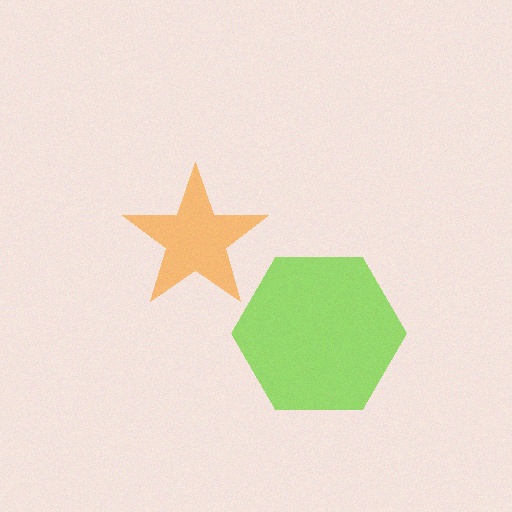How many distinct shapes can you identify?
There are 2 distinct shapes: an orange star, a lime hexagon.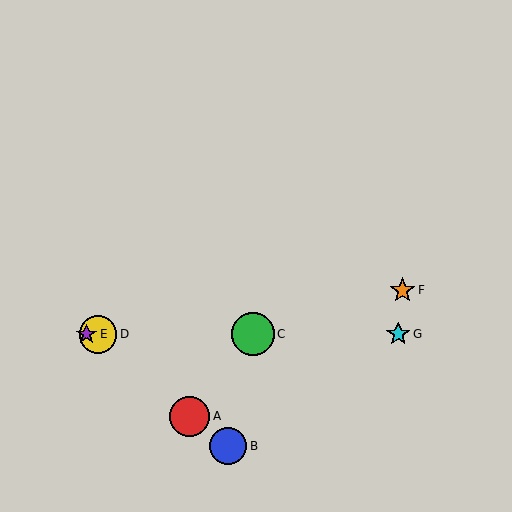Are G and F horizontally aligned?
No, G is at y≈334 and F is at y≈290.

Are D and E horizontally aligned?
Yes, both are at y≈334.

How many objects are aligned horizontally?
4 objects (C, D, E, G) are aligned horizontally.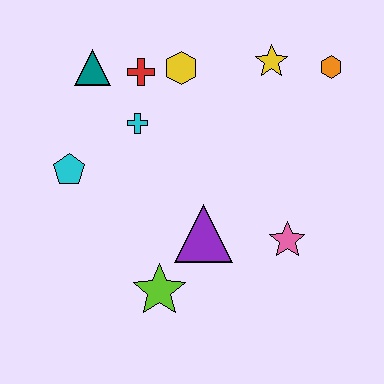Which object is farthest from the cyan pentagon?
The orange hexagon is farthest from the cyan pentagon.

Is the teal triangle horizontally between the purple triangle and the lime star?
No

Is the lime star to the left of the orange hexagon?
Yes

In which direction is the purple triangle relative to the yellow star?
The purple triangle is below the yellow star.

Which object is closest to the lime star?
The purple triangle is closest to the lime star.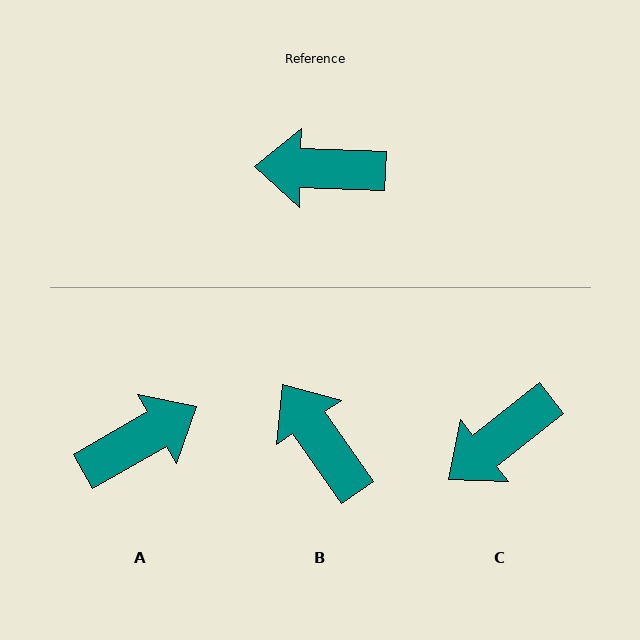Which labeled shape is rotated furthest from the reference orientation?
A, about 148 degrees away.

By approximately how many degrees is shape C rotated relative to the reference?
Approximately 40 degrees counter-clockwise.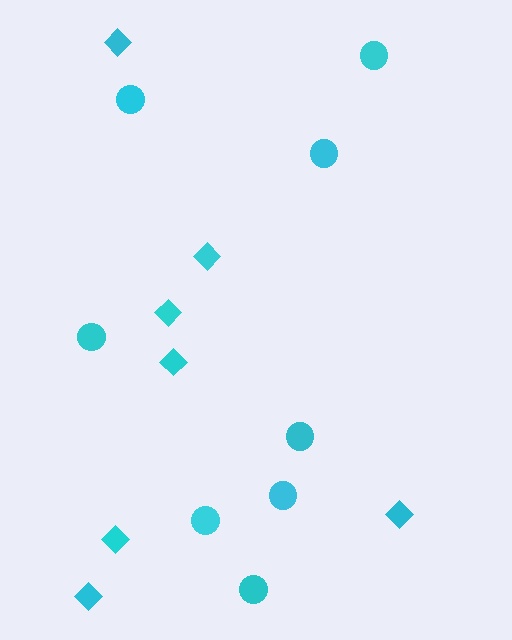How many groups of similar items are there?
There are 2 groups: one group of circles (8) and one group of diamonds (7).